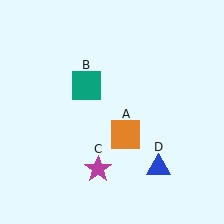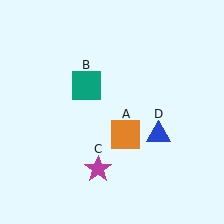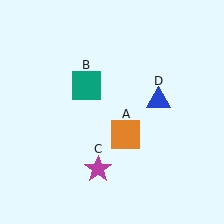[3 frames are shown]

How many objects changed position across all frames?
1 object changed position: blue triangle (object D).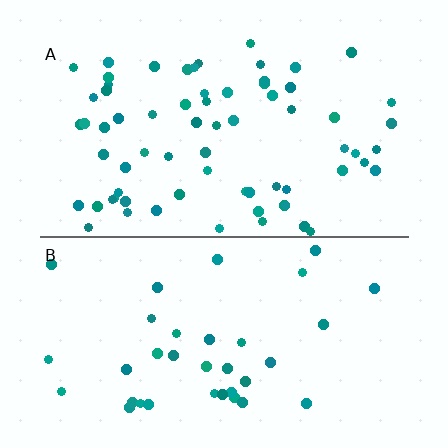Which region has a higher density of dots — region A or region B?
A (the top).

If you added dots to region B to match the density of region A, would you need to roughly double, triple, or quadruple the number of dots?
Approximately double.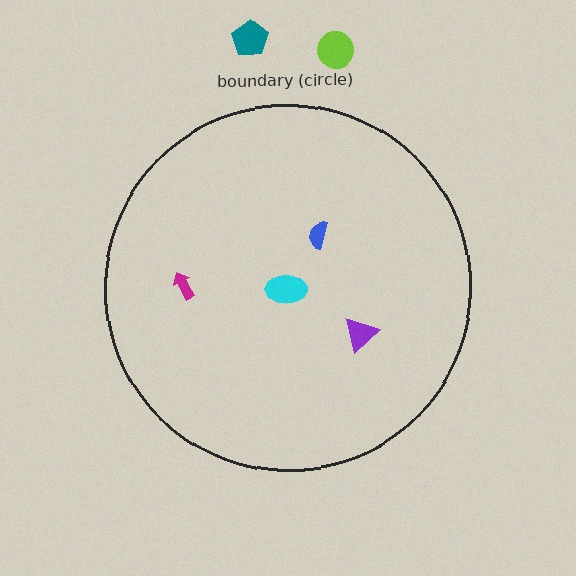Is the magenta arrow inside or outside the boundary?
Inside.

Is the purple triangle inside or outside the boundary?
Inside.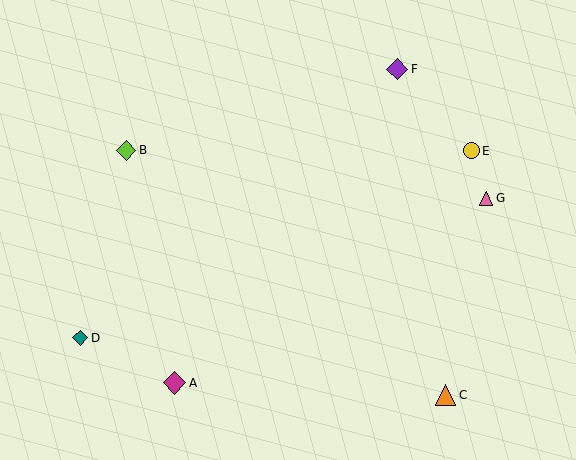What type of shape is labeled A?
Shape A is a magenta diamond.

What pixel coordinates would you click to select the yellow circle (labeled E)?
Click at (471, 151) to select the yellow circle E.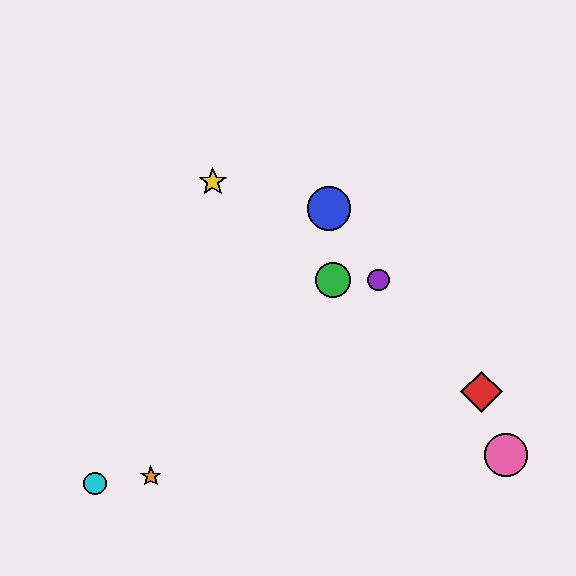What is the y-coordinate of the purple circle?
The purple circle is at y≈280.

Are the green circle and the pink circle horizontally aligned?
No, the green circle is at y≈280 and the pink circle is at y≈455.